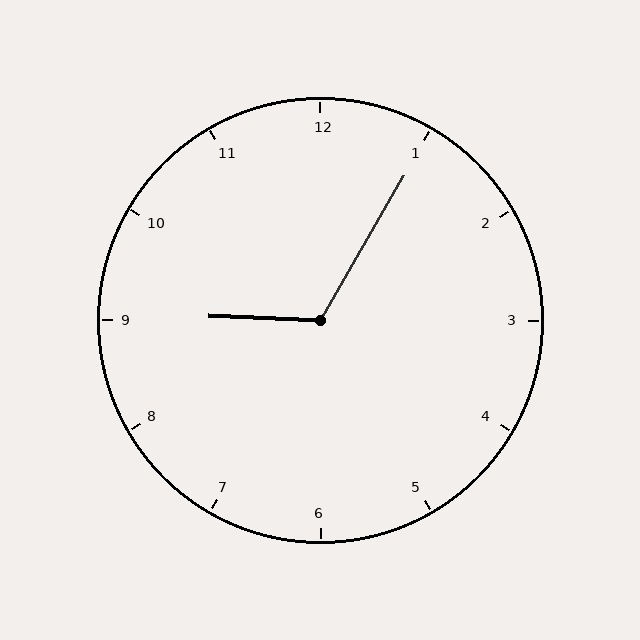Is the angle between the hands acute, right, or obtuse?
It is obtuse.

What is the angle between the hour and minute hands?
Approximately 118 degrees.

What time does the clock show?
9:05.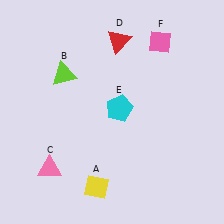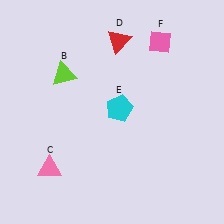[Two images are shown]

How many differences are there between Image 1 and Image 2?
There is 1 difference between the two images.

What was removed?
The yellow diamond (A) was removed in Image 2.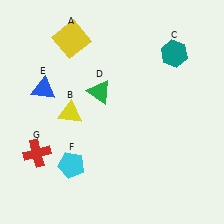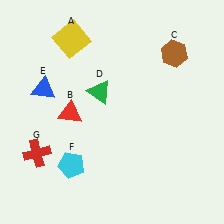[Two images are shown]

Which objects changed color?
B changed from yellow to red. C changed from teal to brown.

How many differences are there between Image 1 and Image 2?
There are 2 differences between the two images.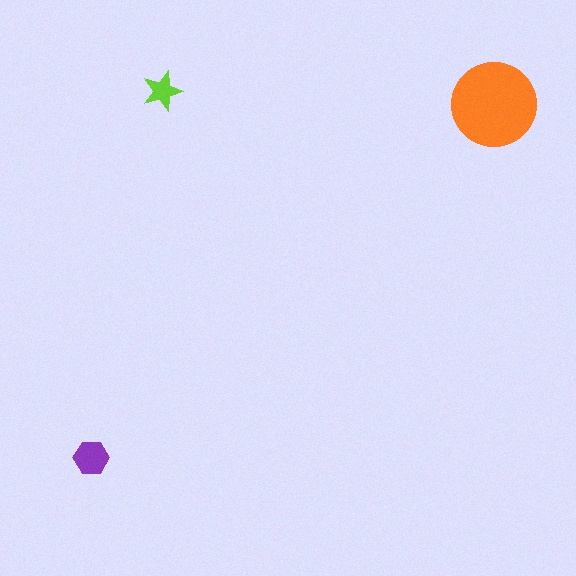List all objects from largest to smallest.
The orange circle, the purple hexagon, the lime star.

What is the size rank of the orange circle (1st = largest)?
1st.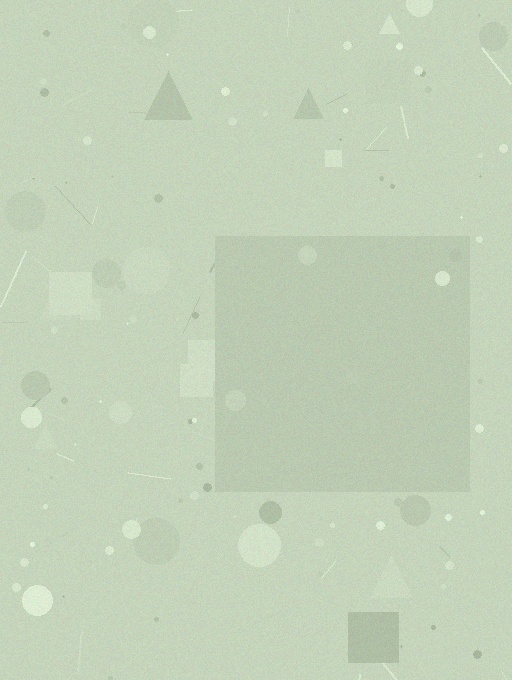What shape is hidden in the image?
A square is hidden in the image.